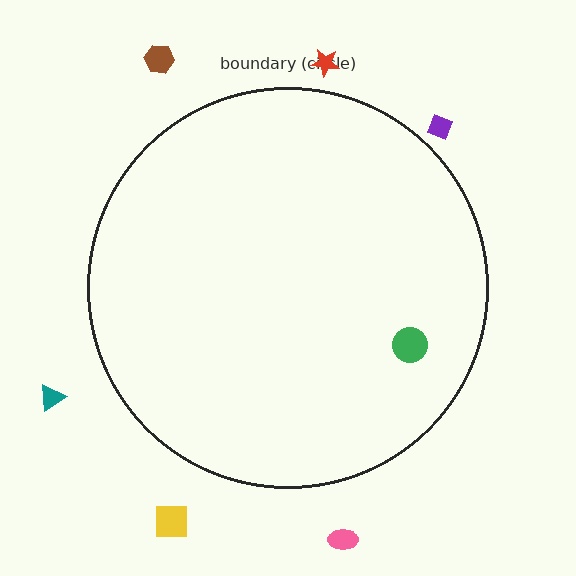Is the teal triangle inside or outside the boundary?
Outside.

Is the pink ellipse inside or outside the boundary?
Outside.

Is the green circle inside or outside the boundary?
Inside.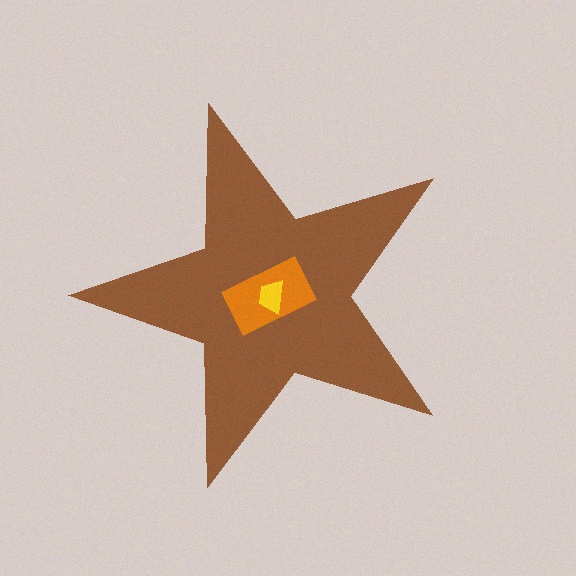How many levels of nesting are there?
3.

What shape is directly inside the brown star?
The orange rectangle.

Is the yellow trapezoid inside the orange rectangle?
Yes.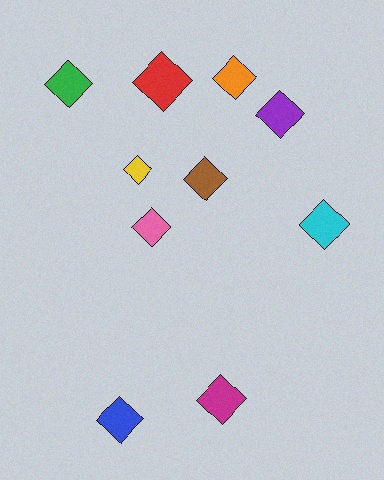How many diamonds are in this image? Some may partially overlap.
There are 10 diamonds.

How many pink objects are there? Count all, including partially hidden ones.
There is 1 pink object.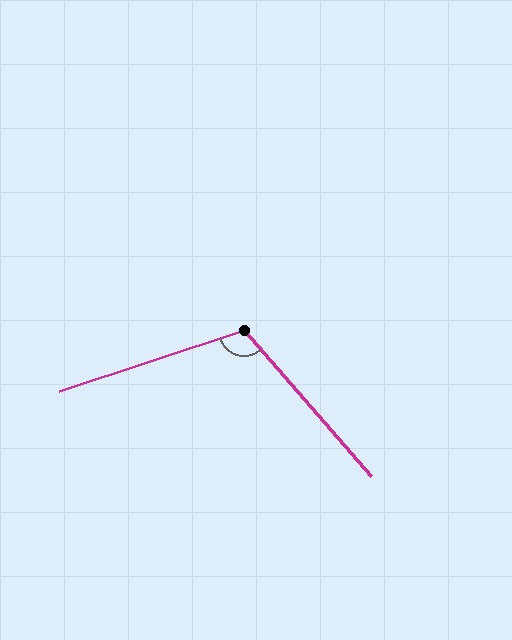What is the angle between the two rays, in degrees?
Approximately 113 degrees.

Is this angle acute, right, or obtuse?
It is obtuse.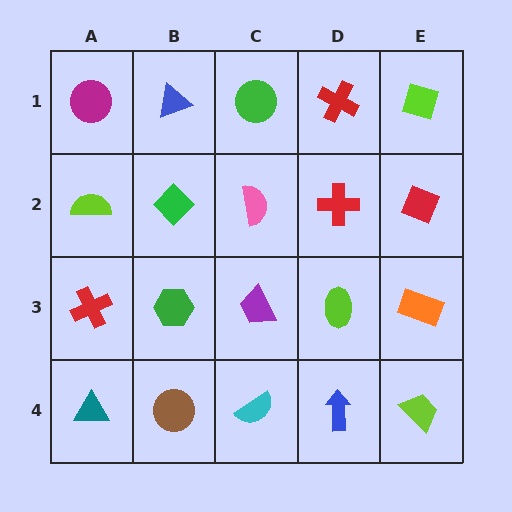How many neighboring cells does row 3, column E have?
3.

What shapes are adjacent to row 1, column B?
A green diamond (row 2, column B), a magenta circle (row 1, column A), a green circle (row 1, column C).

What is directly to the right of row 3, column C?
A lime ellipse.